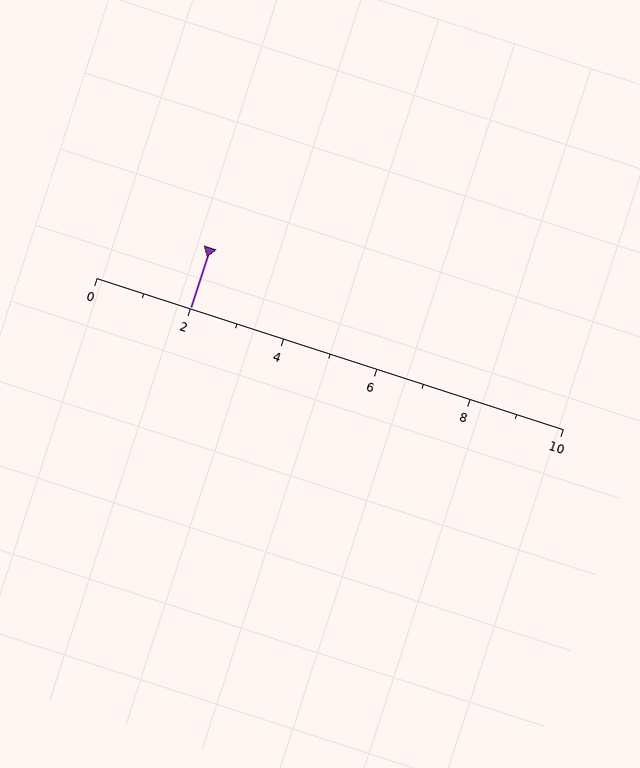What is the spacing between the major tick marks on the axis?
The major ticks are spaced 2 apart.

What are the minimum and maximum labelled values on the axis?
The axis runs from 0 to 10.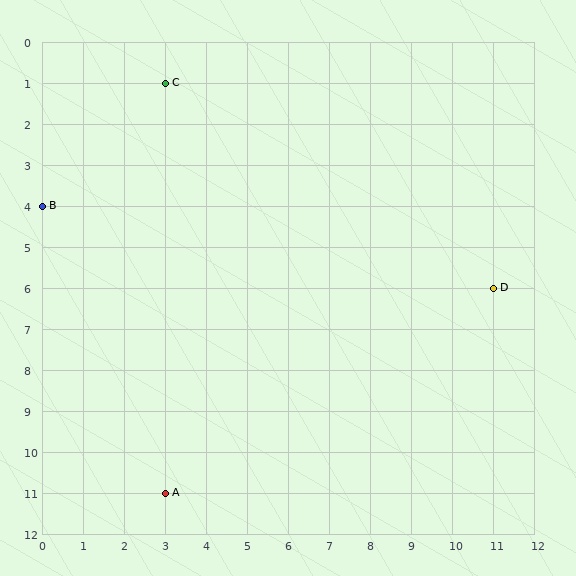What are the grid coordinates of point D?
Point D is at grid coordinates (11, 6).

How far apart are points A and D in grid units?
Points A and D are 8 columns and 5 rows apart (about 9.4 grid units diagonally).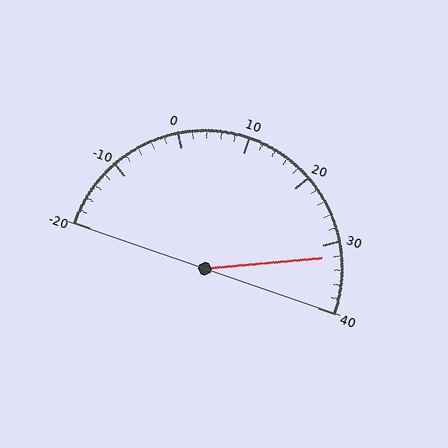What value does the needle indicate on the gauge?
The needle indicates approximately 32.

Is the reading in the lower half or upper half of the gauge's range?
The reading is in the upper half of the range (-20 to 40).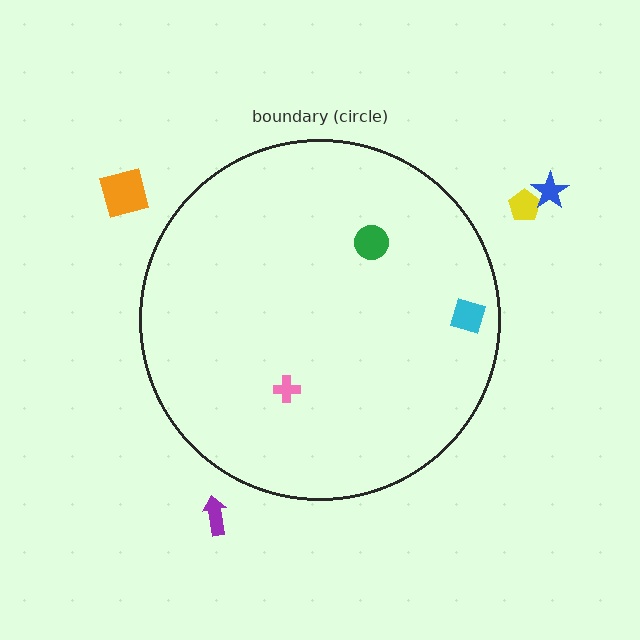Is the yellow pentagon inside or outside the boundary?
Outside.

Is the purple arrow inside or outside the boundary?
Outside.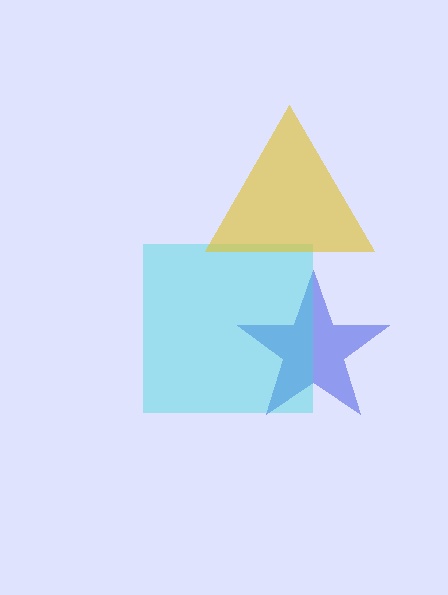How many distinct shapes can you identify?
There are 3 distinct shapes: a blue star, a cyan square, a yellow triangle.